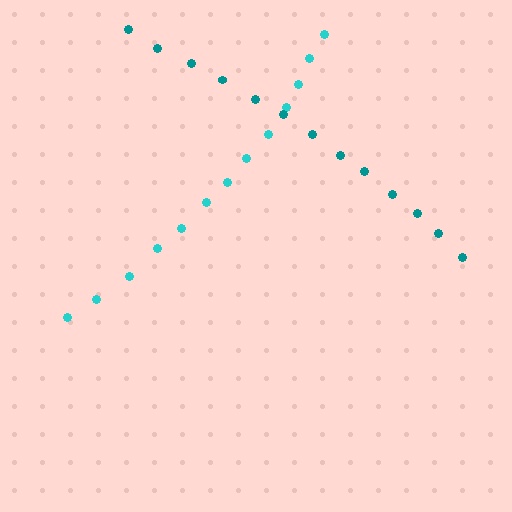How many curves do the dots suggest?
There are 2 distinct paths.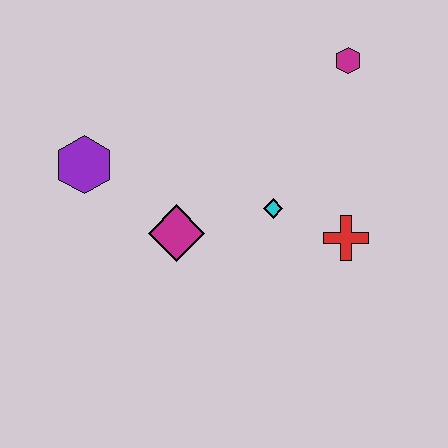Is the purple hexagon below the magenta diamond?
No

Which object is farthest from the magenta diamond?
The magenta hexagon is farthest from the magenta diamond.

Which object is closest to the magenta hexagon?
The cyan diamond is closest to the magenta hexagon.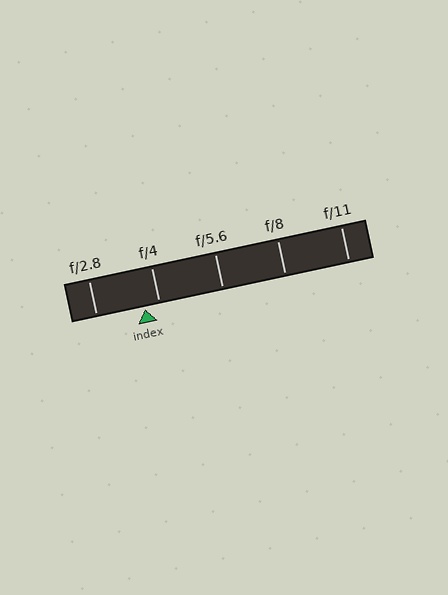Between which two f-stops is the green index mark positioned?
The index mark is between f/2.8 and f/4.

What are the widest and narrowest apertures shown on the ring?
The widest aperture shown is f/2.8 and the narrowest is f/11.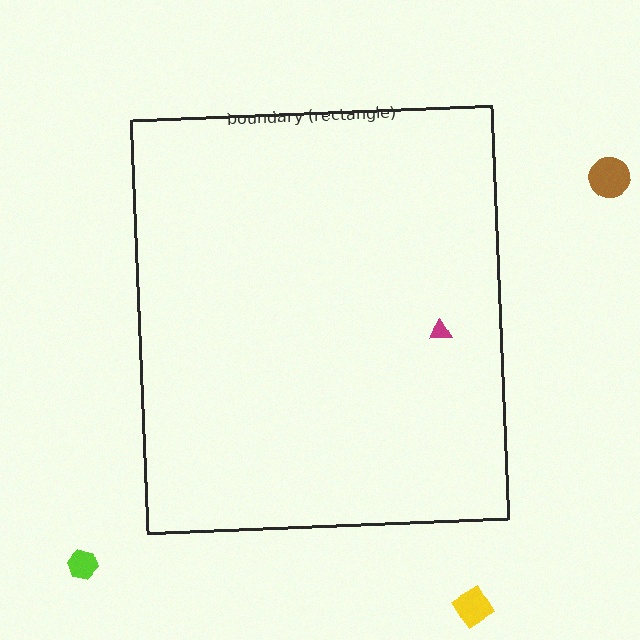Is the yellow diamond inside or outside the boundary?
Outside.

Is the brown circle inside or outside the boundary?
Outside.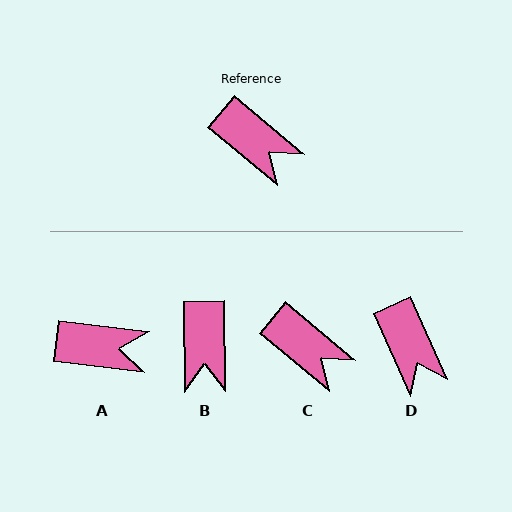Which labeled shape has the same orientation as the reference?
C.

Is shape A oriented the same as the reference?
No, it is off by about 33 degrees.